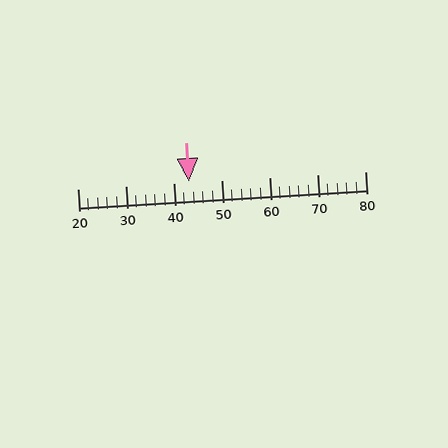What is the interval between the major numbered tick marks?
The major tick marks are spaced 10 units apart.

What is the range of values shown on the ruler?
The ruler shows values from 20 to 80.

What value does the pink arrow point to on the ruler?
The pink arrow points to approximately 43.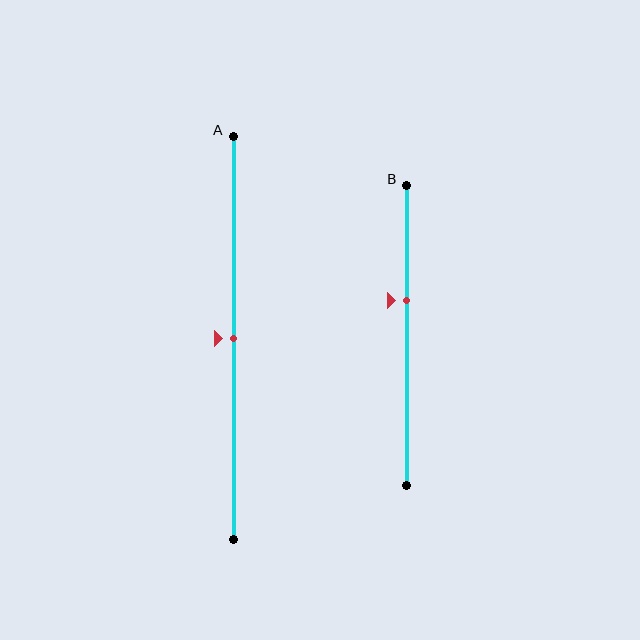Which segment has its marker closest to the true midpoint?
Segment A has its marker closest to the true midpoint.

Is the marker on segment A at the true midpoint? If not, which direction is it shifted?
Yes, the marker on segment A is at the true midpoint.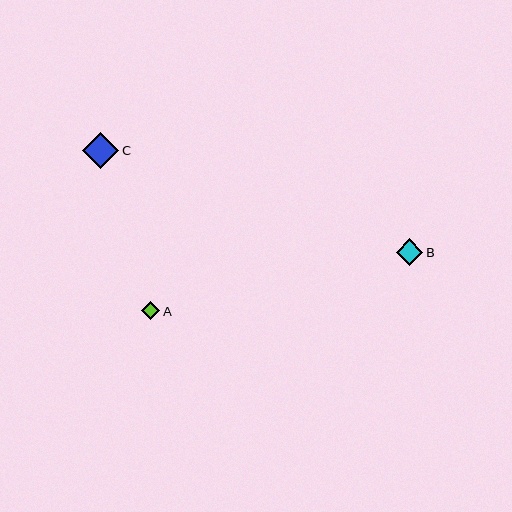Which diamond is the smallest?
Diamond A is the smallest with a size of approximately 18 pixels.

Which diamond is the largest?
Diamond C is the largest with a size of approximately 36 pixels.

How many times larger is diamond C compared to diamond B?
Diamond C is approximately 1.3 times the size of diamond B.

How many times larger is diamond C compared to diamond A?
Diamond C is approximately 2.0 times the size of diamond A.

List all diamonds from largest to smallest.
From largest to smallest: C, B, A.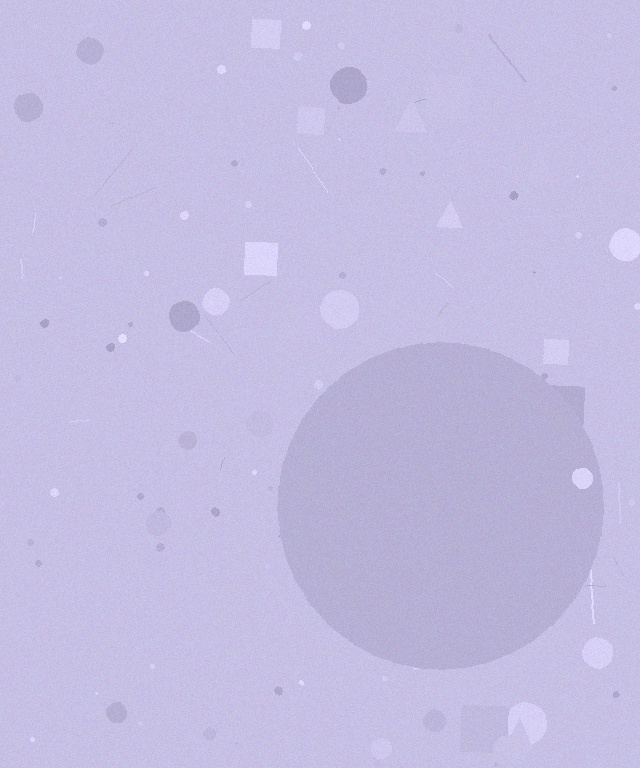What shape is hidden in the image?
A circle is hidden in the image.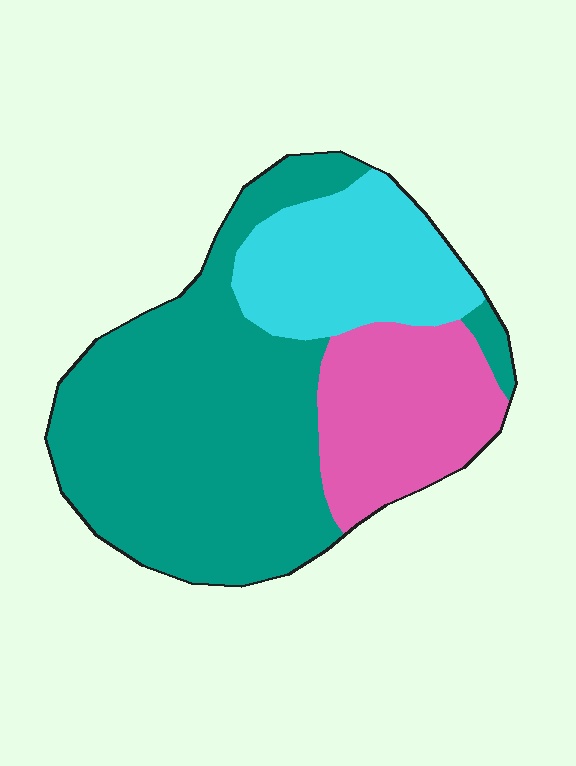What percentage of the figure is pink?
Pink covers around 20% of the figure.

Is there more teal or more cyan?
Teal.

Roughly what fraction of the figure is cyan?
Cyan covers about 20% of the figure.